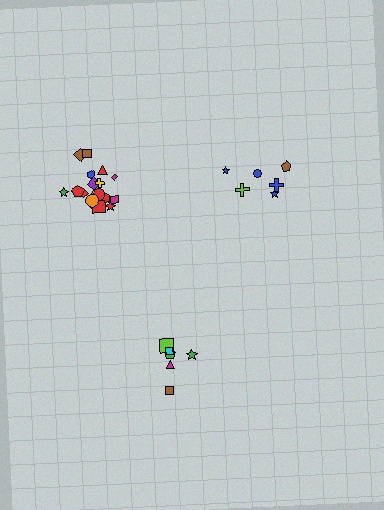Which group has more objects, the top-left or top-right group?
The top-left group.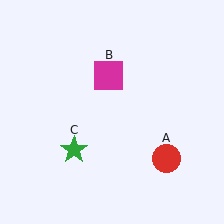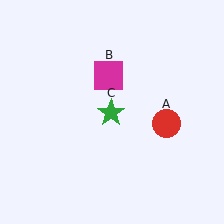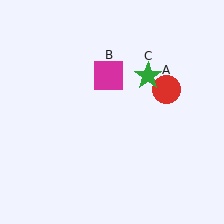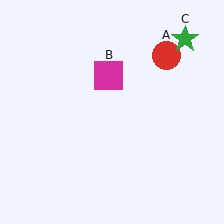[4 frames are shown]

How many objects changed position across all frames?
2 objects changed position: red circle (object A), green star (object C).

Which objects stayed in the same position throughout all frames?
Magenta square (object B) remained stationary.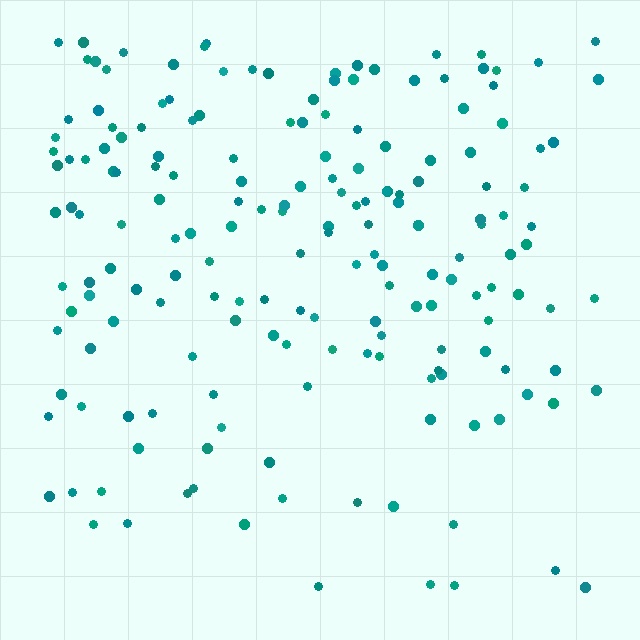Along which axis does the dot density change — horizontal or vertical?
Vertical.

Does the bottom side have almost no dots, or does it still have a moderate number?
Still a moderate number, just noticeably fewer than the top.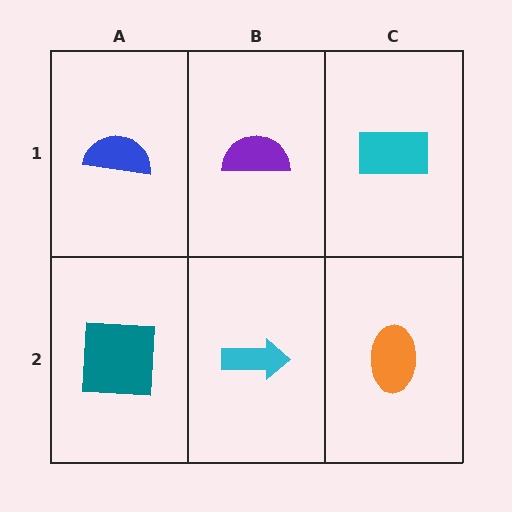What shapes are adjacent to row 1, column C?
An orange ellipse (row 2, column C), a purple semicircle (row 1, column B).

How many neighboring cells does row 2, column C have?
2.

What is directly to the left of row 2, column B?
A teal square.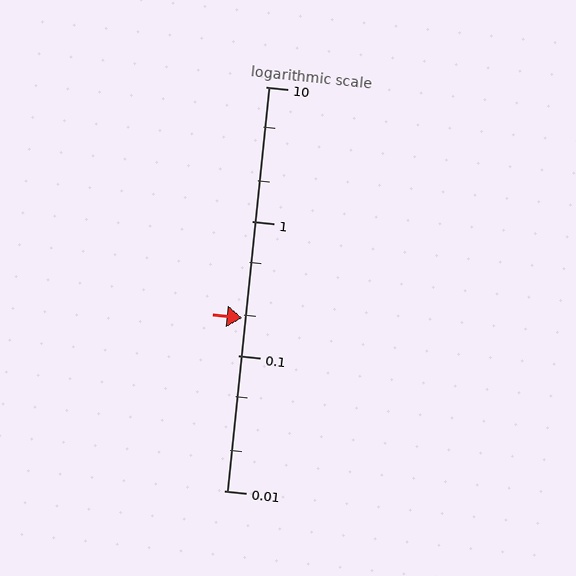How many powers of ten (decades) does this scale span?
The scale spans 3 decades, from 0.01 to 10.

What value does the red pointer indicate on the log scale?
The pointer indicates approximately 0.19.